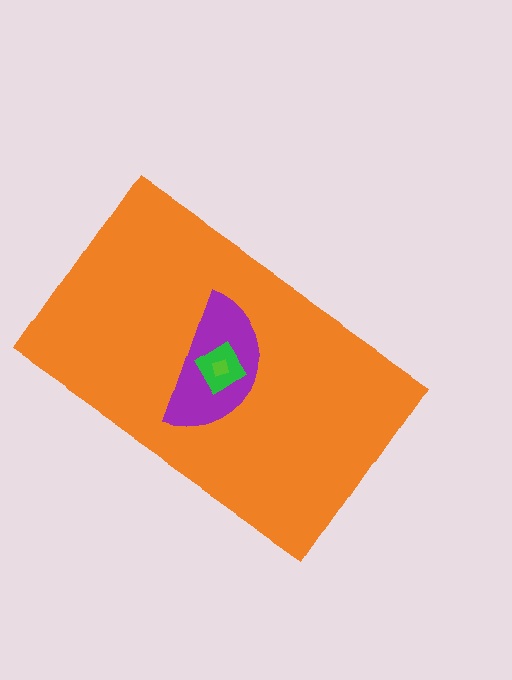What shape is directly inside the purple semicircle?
The green diamond.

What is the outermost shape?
The orange rectangle.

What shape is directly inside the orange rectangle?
The purple semicircle.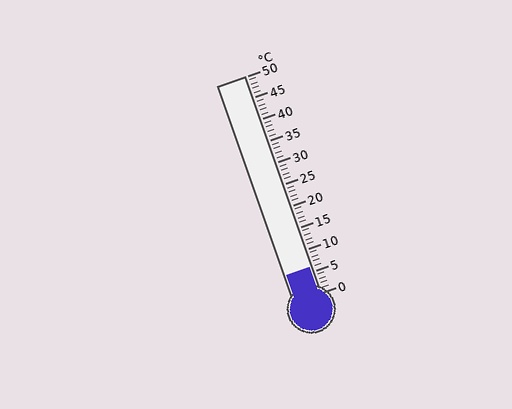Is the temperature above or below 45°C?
The temperature is below 45°C.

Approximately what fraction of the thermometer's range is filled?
The thermometer is filled to approximately 10% of its range.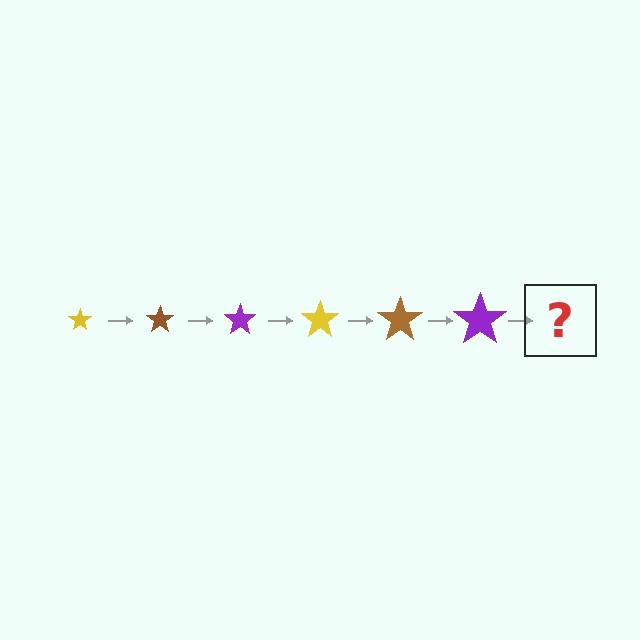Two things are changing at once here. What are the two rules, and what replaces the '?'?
The two rules are that the star grows larger each step and the color cycles through yellow, brown, and purple. The '?' should be a yellow star, larger than the previous one.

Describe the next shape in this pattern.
It should be a yellow star, larger than the previous one.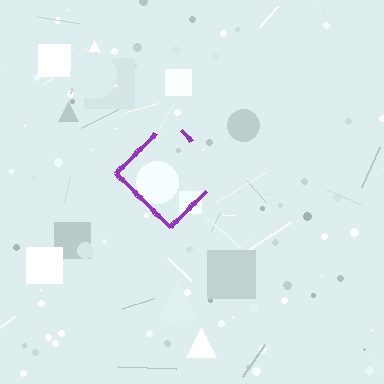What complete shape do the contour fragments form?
The contour fragments form a diamond.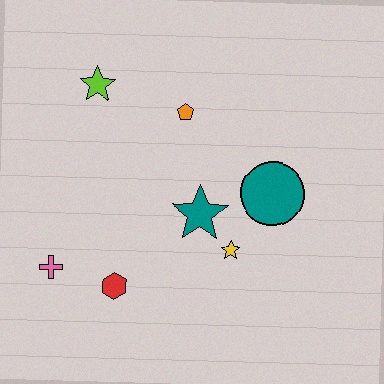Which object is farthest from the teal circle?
The pink cross is farthest from the teal circle.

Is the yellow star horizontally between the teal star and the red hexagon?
No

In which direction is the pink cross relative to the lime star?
The pink cross is below the lime star.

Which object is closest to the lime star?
The orange pentagon is closest to the lime star.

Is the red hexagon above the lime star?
No